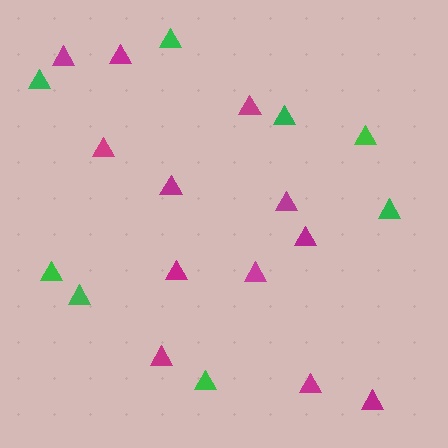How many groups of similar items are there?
There are 2 groups: one group of green triangles (8) and one group of magenta triangles (12).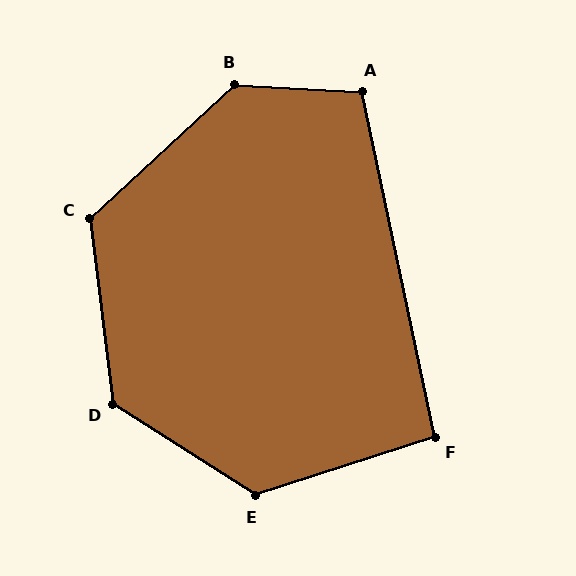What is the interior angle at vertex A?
Approximately 105 degrees (obtuse).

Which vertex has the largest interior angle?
B, at approximately 134 degrees.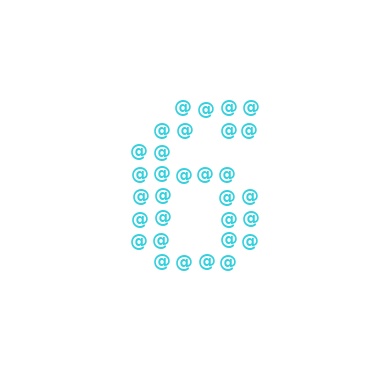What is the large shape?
The large shape is the digit 6.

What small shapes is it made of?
It is made of small at signs.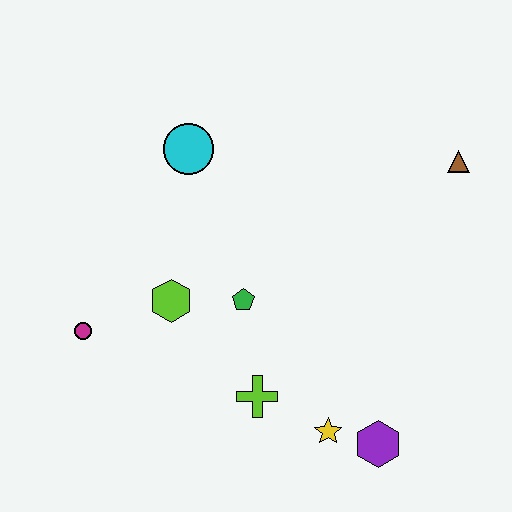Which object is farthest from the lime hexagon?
The brown triangle is farthest from the lime hexagon.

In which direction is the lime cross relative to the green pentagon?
The lime cross is below the green pentagon.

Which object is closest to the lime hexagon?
The green pentagon is closest to the lime hexagon.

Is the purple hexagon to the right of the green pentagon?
Yes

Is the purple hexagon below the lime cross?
Yes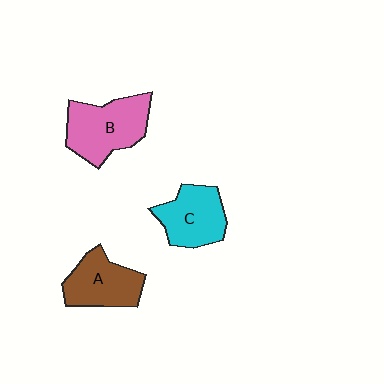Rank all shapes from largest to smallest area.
From largest to smallest: B (pink), A (brown), C (cyan).